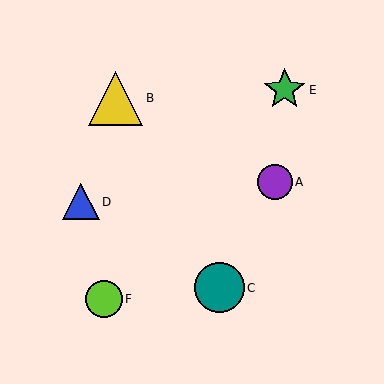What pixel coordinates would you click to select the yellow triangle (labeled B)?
Click at (116, 98) to select the yellow triangle B.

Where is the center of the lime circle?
The center of the lime circle is at (104, 299).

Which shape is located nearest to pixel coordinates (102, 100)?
The yellow triangle (labeled B) at (116, 98) is nearest to that location.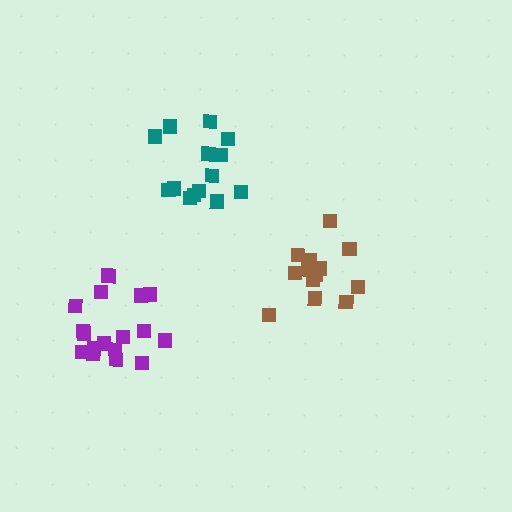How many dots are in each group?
Group 1: 14 dots, Group 2: 13 dots, Group 3: 17 dots (44 total).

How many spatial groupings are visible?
There are 3 spatial groupings.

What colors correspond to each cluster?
The clusters are colored: teal, brown, purple.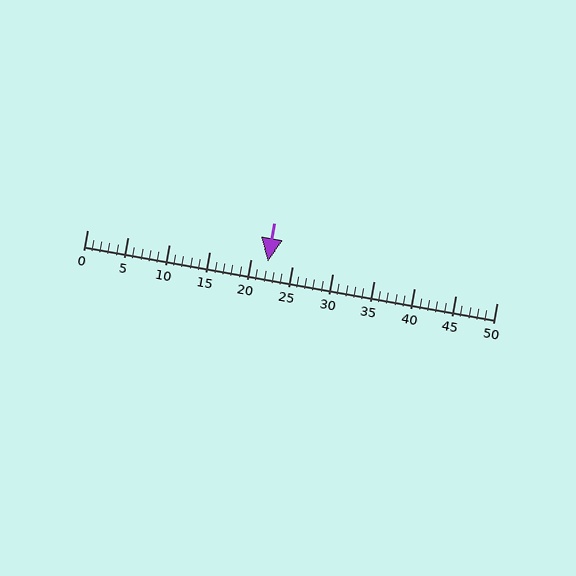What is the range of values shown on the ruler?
The ruler shows values from 0 to 50.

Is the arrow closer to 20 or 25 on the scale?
The arrow is closer to 20.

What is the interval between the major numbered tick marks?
The major tick marks are spaced 5 units apart.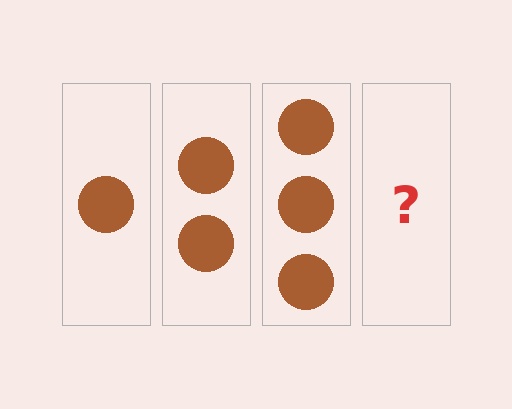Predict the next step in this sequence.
The next step is 4 circles.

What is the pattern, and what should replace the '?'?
The pattern is that each step adds one more circle. The '?' should be 4 circles.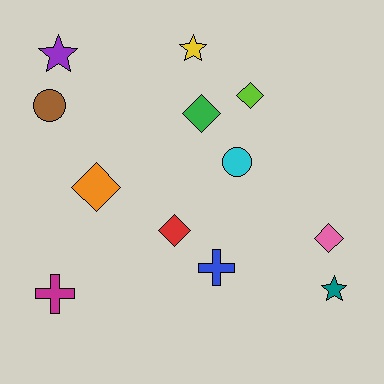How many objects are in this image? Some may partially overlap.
There are 12 objects.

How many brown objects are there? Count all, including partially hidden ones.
There is 1 brown object.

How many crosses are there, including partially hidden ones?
There are 2 crosses.